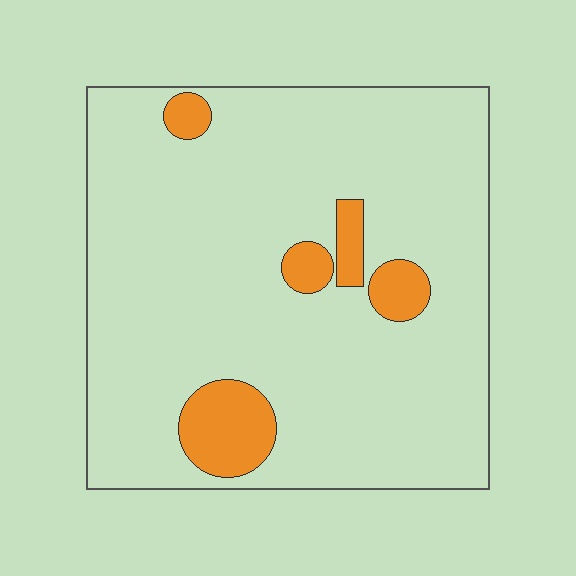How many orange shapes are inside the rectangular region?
5.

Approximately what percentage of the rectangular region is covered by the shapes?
Approximately 10%.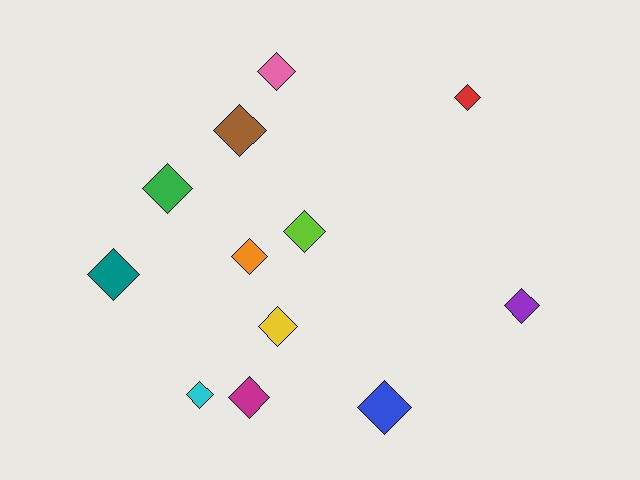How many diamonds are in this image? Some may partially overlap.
There are 12 diamonds.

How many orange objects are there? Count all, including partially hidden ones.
There is 1 orange object.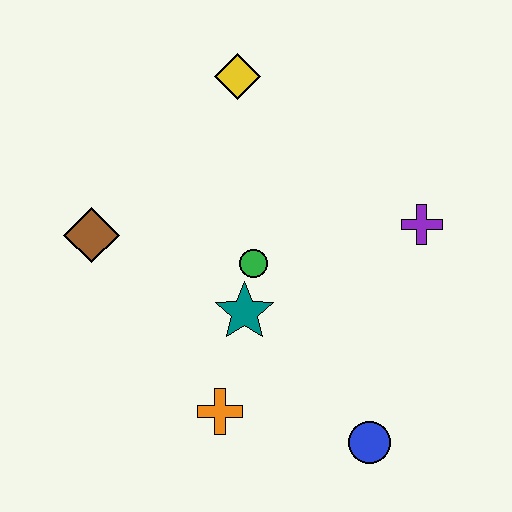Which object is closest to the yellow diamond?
The green circle is closest to the yellow diamond.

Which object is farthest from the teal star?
The yellow diamond is farthest from the teal star.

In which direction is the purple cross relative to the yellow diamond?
The purple cross is to the right of the yellow diamond.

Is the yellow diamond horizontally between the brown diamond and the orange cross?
No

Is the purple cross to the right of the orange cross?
Yes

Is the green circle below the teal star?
No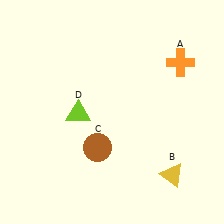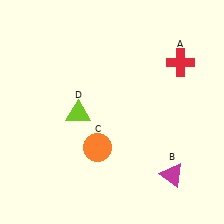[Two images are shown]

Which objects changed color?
A changed from orange to red. B changed from yellow to magenta. C changed from brown to orange.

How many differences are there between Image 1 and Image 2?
There are 3 differences between the two images.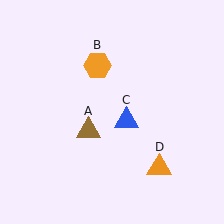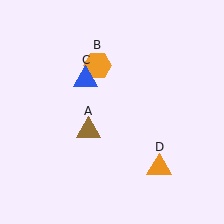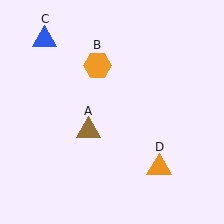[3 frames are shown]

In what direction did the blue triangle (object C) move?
The blue triangle (object C) moved up and to the left.